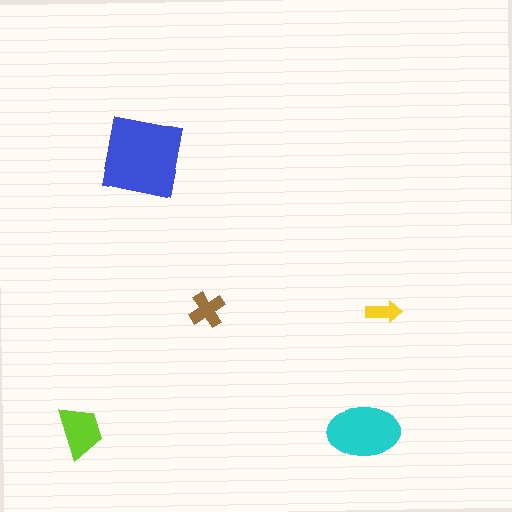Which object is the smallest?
The yellow arrow.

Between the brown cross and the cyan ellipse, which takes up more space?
The cyan ellipse.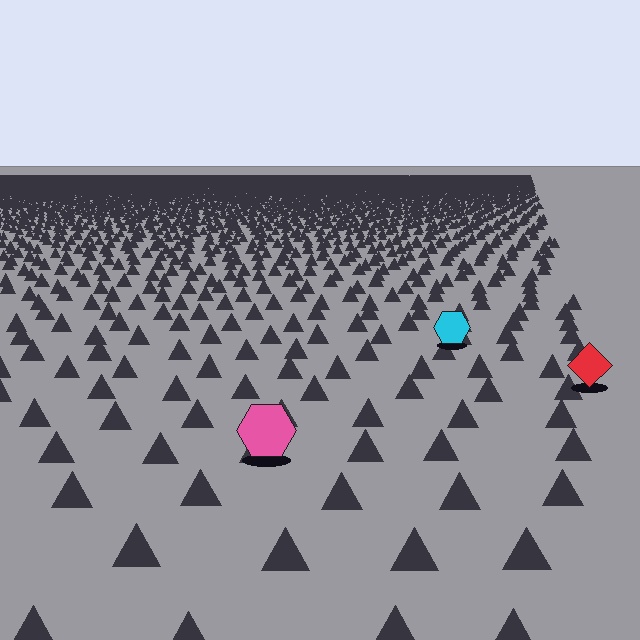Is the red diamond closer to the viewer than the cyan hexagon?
Yes. The red diamond is closer — you can tell from the texture gradient: the ground texture is coarser near it.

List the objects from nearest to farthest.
From nearest to farthest: the pink hexagon, the red diamond, the cyan hexagon.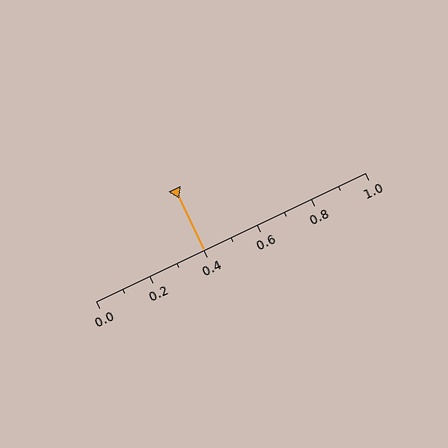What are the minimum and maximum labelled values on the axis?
The axis runs from 0.0 to 1.0.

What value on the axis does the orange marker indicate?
The marker indicates approximately 0.4.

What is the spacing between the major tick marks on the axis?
The major ticks are spaced 0.2 apart.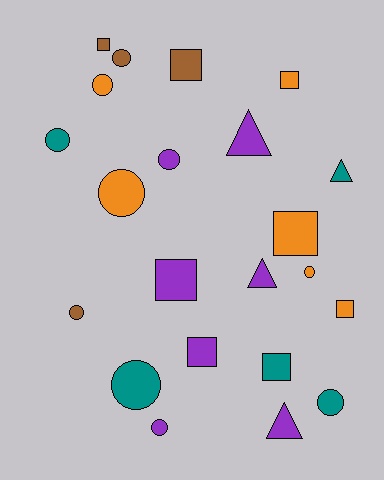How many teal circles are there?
There are 3 teal circles.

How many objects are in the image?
There are 22 objects.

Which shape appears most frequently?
Circle, with 10 objects.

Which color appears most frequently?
Purple, with 7 objects.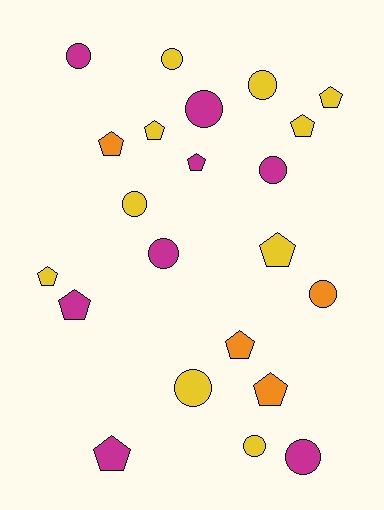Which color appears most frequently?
Yellow, with 10 objects.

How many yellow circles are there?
There are 5 yellow circles.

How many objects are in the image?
There are 22 objects.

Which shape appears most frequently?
Circle, with 11 objects.